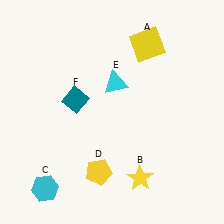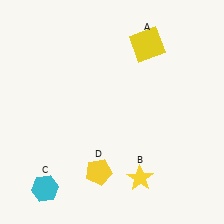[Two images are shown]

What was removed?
The teal diamond (F), the cyan triangle (E) were removed in Image 2.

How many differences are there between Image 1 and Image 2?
There are 2 differences between the two images.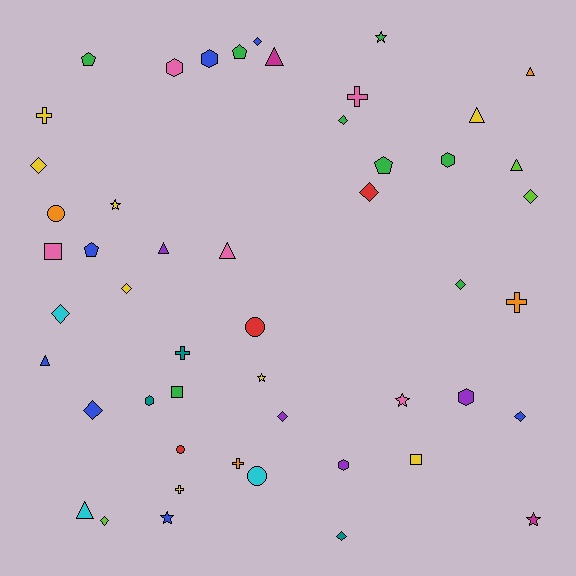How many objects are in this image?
There are 50 objects.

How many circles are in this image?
There are 4 circles.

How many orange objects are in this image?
There are 4 orange objects.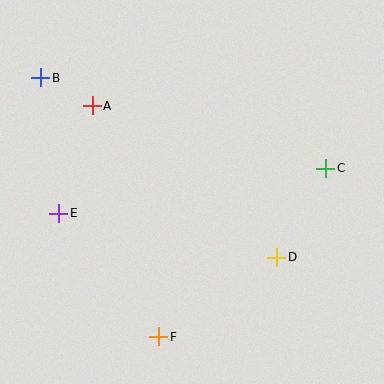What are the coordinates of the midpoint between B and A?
The midpoint between B and A is at (66, 92).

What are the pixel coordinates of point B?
Point B is at (41, 78).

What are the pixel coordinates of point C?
Point C is at (326, 168).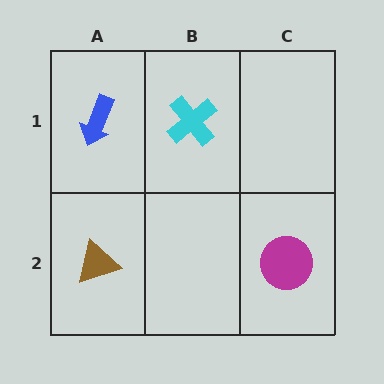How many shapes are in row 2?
2 shapes.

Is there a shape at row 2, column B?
No, that cell is empty.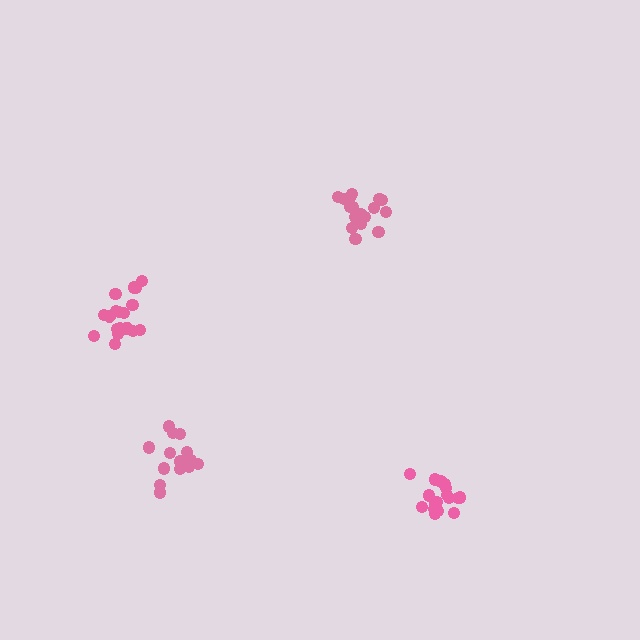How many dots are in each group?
Group 1: 20 dots, Group 2: 18 dots, Group 3: 15 dots, Group 4: 19 dots (72 total).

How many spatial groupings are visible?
There are 4 spatial groupings.